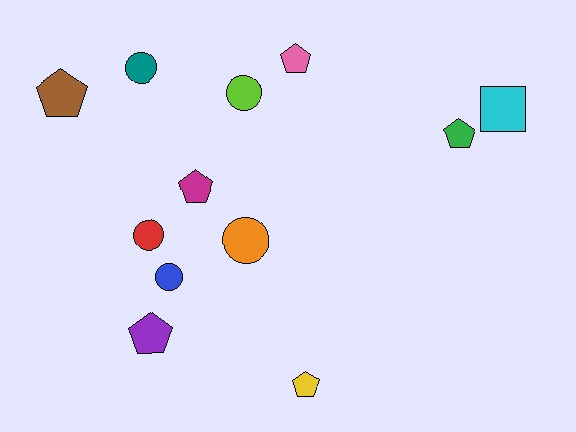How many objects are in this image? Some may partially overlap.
There are 12 objects.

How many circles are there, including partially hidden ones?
There are 5 circles.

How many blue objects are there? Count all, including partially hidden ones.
There is 1 blue object.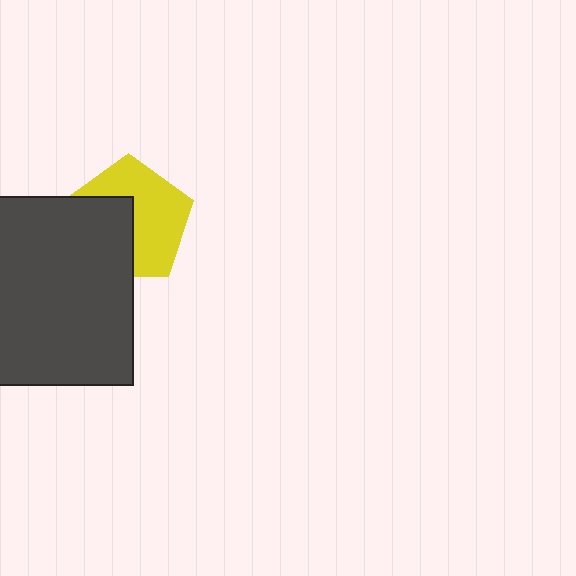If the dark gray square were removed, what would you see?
You would see the complete yellow pentagon.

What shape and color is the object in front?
The object in front is a dark gray square.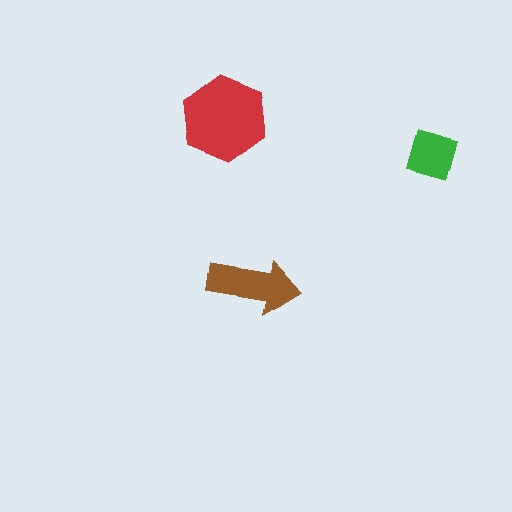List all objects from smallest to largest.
The green diamond, the brown arrow, the red hexagon.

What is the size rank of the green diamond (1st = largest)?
3rd.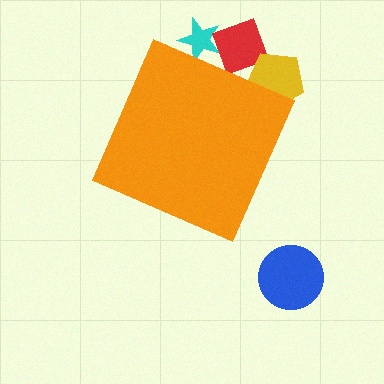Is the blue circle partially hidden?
No, the blue circle is fully visible.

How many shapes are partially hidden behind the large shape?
3 shapes are partially hidden.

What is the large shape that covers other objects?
An orange diamond.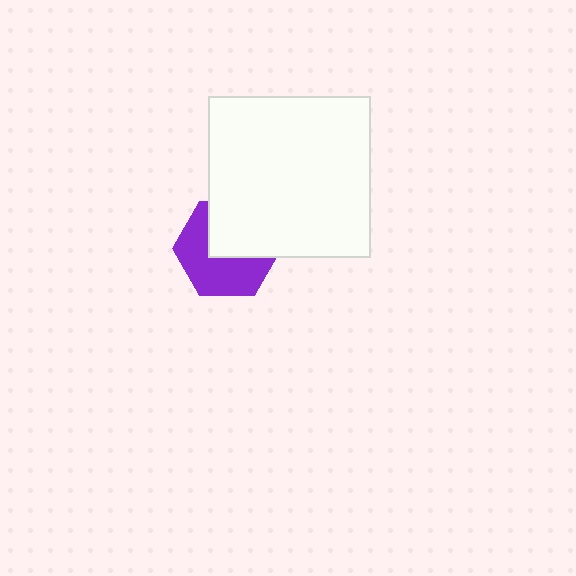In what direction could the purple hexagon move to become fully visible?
The purple hexagon could move down. That would shift it out from behind the white square entirely.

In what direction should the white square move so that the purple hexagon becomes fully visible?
The white square should move up. That is the shortest direction to clear the overlap and leave the purple hexagon fully visible.